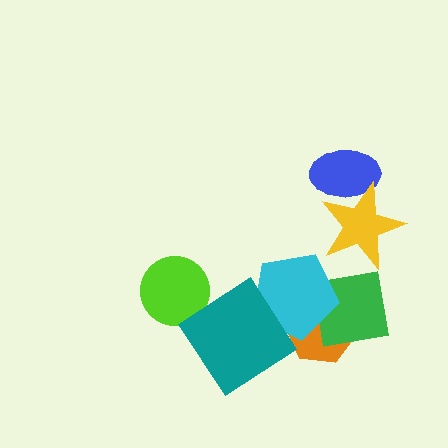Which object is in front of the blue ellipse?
The yellow star is in front of the blue ellipse.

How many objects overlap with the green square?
2 objects overlap with the green square.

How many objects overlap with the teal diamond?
1 object overlaps with the teal diamond.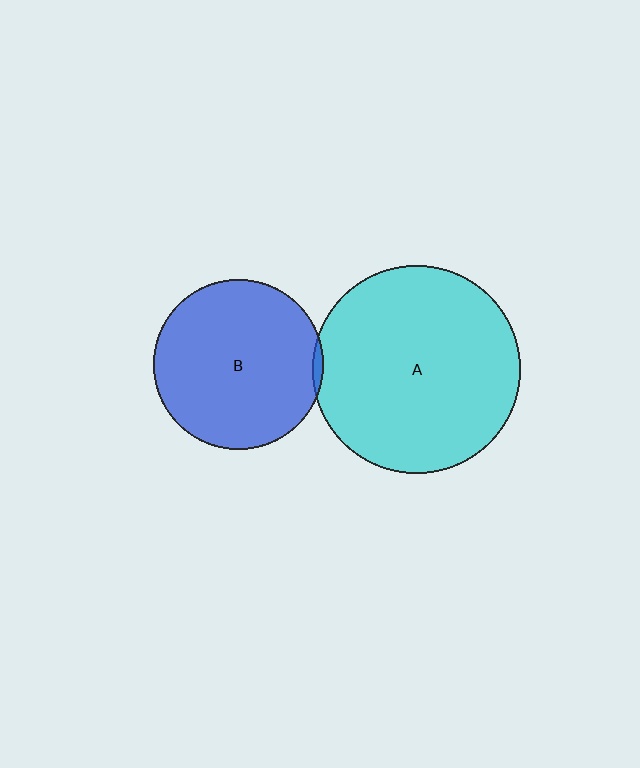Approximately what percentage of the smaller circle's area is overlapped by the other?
Approximately 5%.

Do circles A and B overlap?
Yes.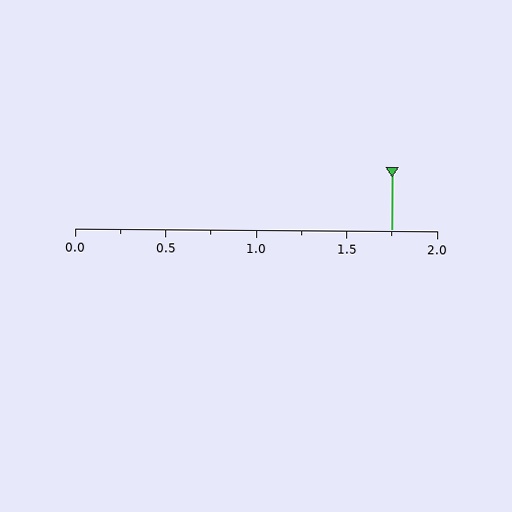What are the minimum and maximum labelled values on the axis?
The axis runs from 0.0 to 2.0.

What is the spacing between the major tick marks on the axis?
The major ticks are spaced 0.5 apart.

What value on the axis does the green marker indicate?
The marker indicates approximately 1.75.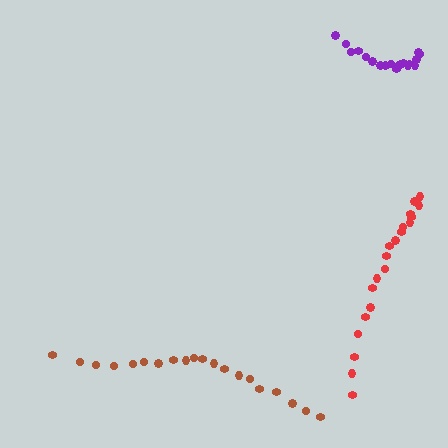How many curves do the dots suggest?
There are 3 distinct paths.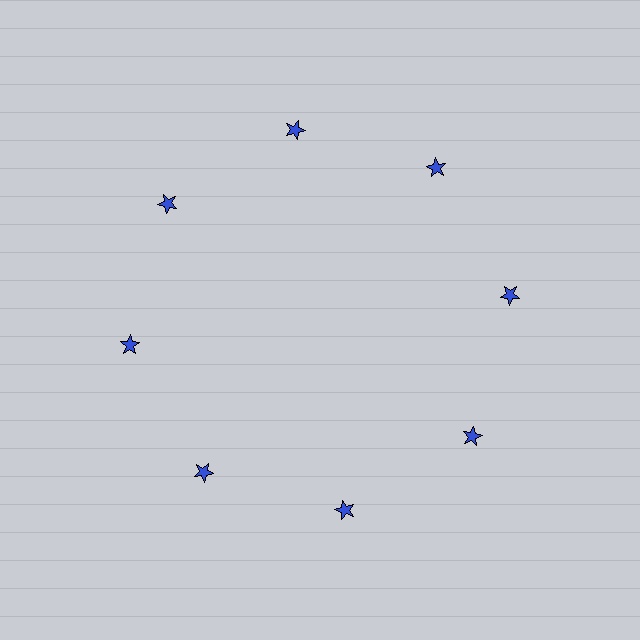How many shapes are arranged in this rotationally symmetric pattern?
There are 8 shapes, arranged in 8 groups of 1.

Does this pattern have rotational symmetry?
Yes, this pattern has 8-fold rotational symmetry. It looks the same after rotating 45 degrees around the center.